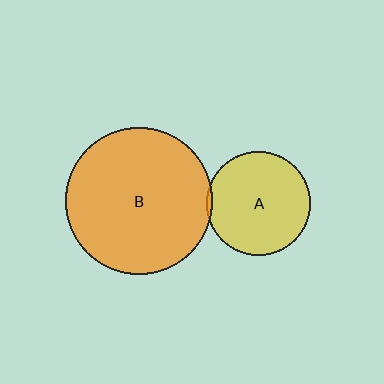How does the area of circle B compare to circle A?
Approximately 2.0 times.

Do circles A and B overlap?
Yes.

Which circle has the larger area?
Circle B (orange).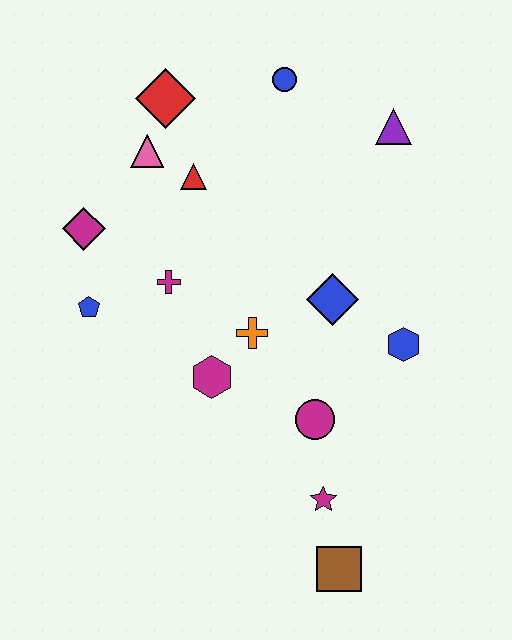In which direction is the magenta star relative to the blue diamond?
The magenta star is below the blue diamond.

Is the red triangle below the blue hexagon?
No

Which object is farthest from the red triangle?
The brown square is farthest from the red triangle.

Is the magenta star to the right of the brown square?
No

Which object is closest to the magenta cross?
The blue pentagon is closest to the magenta cross.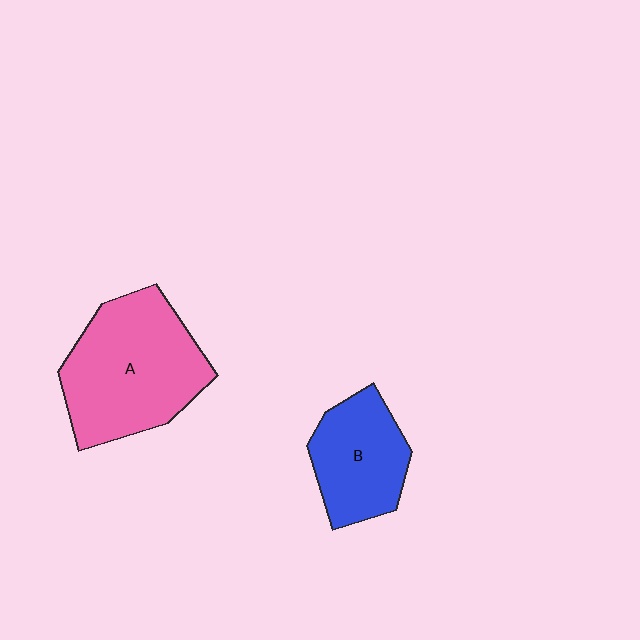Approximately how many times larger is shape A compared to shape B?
Approximately 1.6 times.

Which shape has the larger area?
Shape A (pink).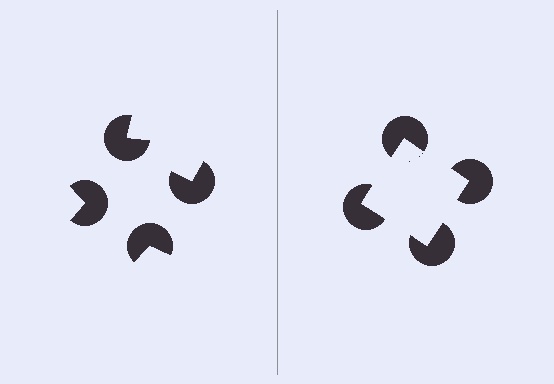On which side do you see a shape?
An illusory square appears on the right side. On the left side the wedge cuts are rotated, so no coherent shape forms.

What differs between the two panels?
The pac-man discs are positioned identically on both sides; only the wedge orientations differ. On the right they align to a square; on the left they are misaligned.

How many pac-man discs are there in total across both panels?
8 — 4 on each side.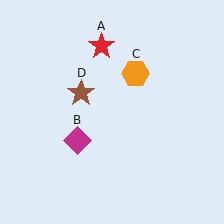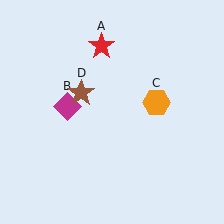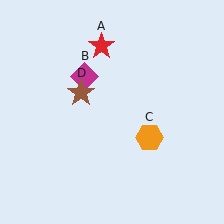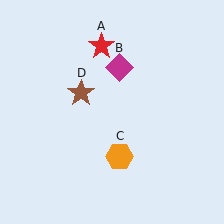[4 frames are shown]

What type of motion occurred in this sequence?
The magenta diamond (object B), orange hexagon (object C) rotated clockwise around the center of the scene.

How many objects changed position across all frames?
2 objects changed position: magenta diamond (object B), orange hexagon (object C).